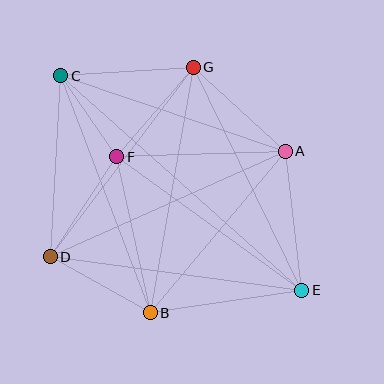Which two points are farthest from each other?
Points C and E are farthest from each other.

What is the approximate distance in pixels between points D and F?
The distance between D and F is approximately 120 pixels.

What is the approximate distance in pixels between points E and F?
The distance between E and F is approximately 228 pixels.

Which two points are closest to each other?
Points C and F are closest to each other.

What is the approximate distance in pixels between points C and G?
The distance between C and G is approximately 133 pixels.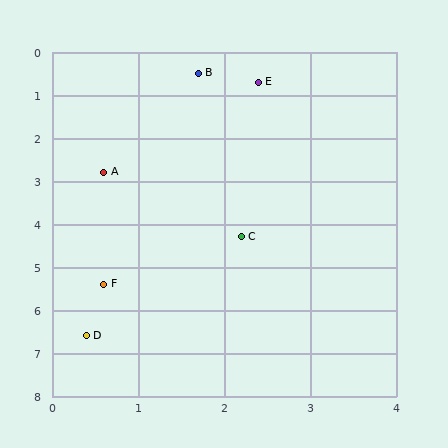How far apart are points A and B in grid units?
Points A and B are about 2.5 grid units apart.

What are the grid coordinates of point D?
Point D is at approximately (0.4, 6.6).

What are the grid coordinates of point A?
Point A is at approximately (0.6, 2.8).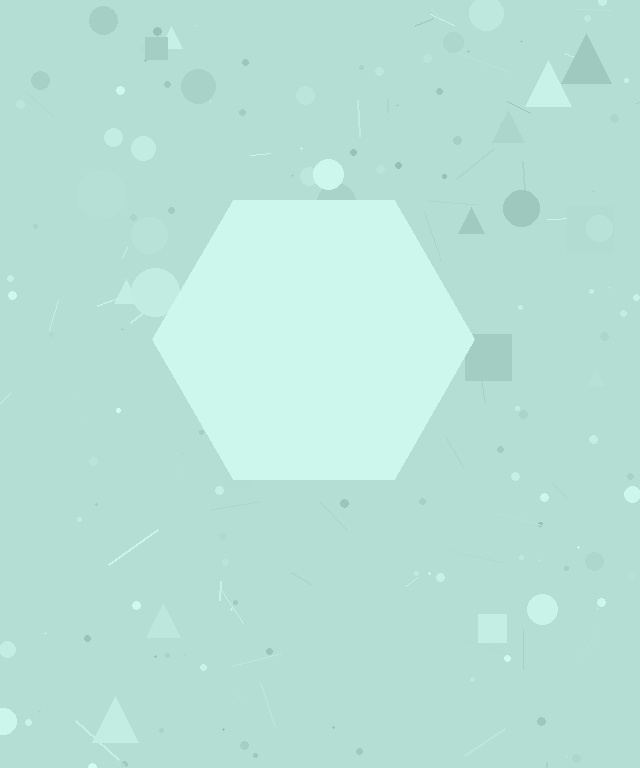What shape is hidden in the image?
A hexagon is hidden in the image.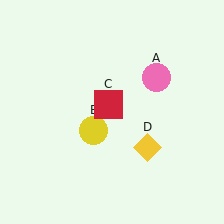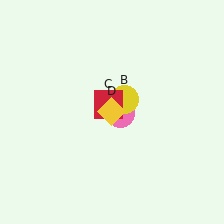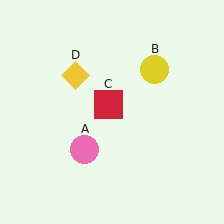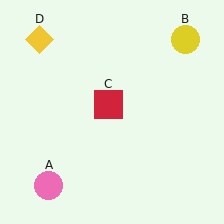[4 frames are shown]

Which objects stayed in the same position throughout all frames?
Red square (object C) remained stationary.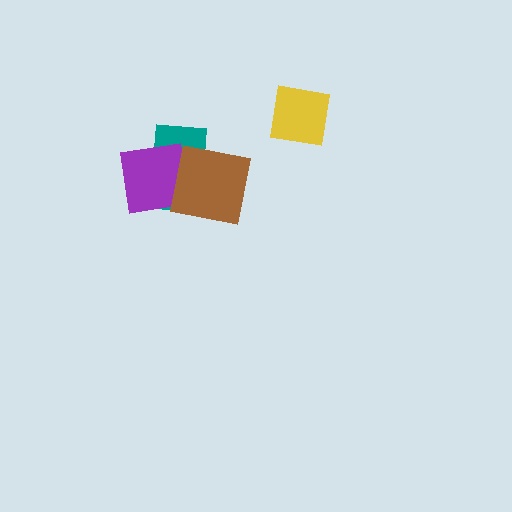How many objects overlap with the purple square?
2 objects overlap with the purple square.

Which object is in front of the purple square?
The brown square is in front of the purple square.